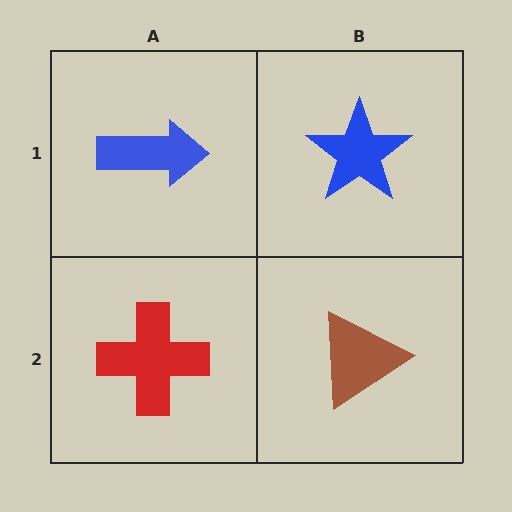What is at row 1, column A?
A blue arrow.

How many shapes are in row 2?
2 shapes.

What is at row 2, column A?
A red cross.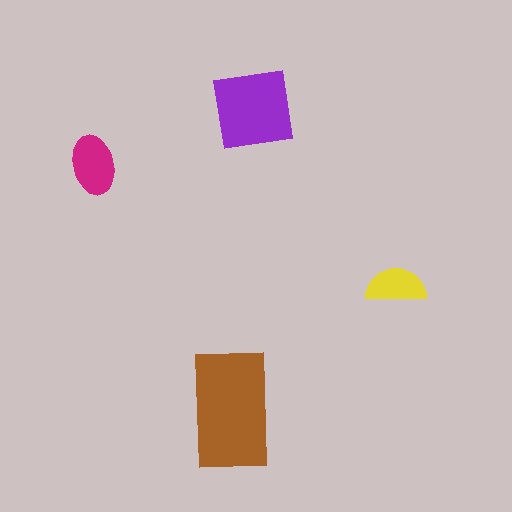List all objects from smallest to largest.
The yellow semicircle, the magenta ellipse, the purple square, the brown rectangle.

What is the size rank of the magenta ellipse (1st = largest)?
3rd.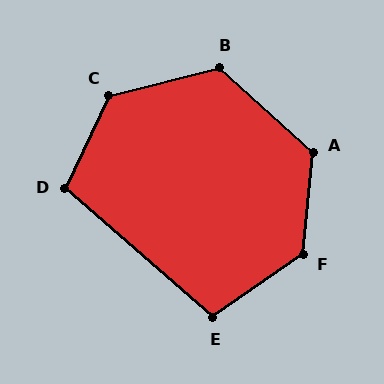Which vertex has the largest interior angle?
F, at approximately 131 degrees.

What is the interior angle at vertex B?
Approximately 123 degrees (obtuse).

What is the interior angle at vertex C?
Approximately 129 degrees (obtuse).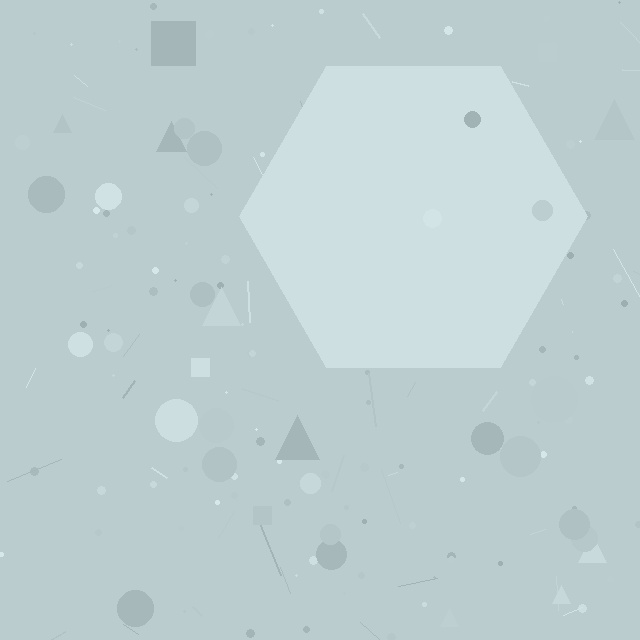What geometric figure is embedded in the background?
A hexagon is embedded in the background.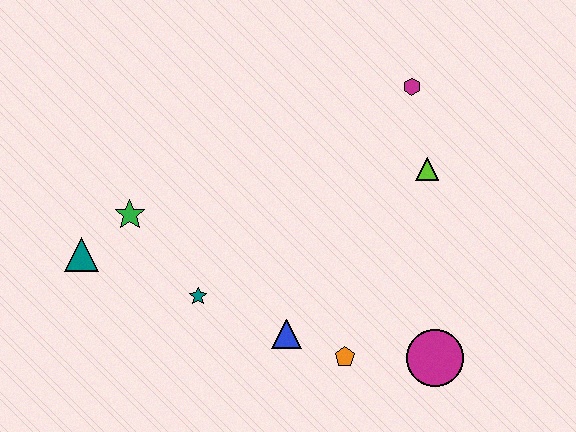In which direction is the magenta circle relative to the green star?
The magenta circle is to the right of the green star.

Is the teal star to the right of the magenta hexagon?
No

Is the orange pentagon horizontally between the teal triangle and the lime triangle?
Yes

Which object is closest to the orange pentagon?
The blue triangle is closest to the orange pentagon.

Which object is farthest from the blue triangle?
The magenta hexagon is farthest from the blue triangle.